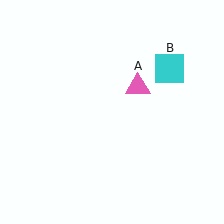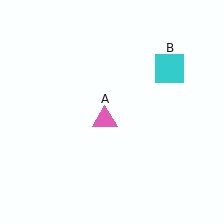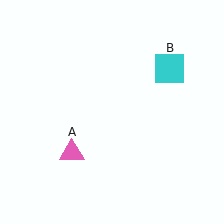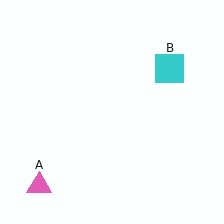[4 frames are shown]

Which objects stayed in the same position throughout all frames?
Cyan square (object B) remained stationary.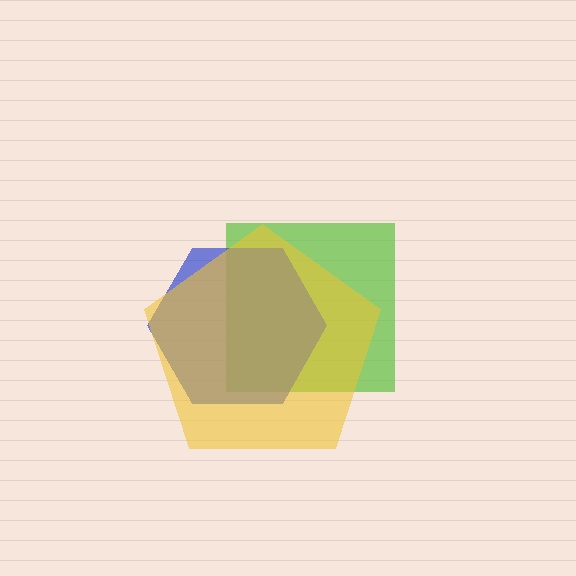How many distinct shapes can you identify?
There are 3 distinct shapes: a lime square, a blue hexagon, a yellow pentagon.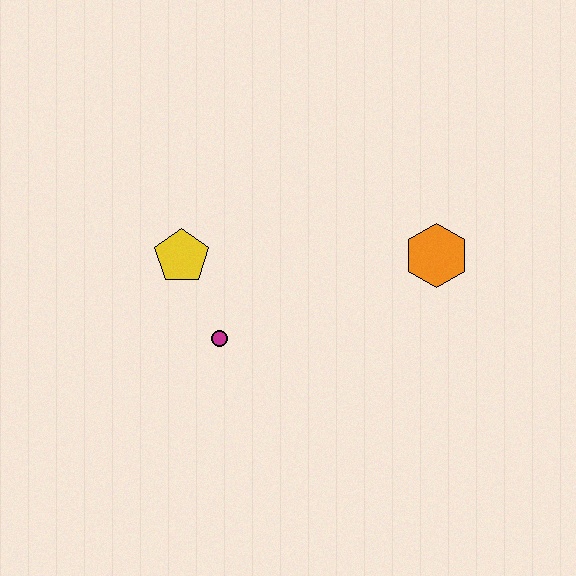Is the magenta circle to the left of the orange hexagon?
Yes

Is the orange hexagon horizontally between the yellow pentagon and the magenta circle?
No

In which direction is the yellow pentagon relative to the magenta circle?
The yellow pentagon is above the magenta circle.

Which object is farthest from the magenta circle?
The orange hexagon is farthest from the magenta circle.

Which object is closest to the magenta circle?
The yellow pentagon is closest to the magenta circle.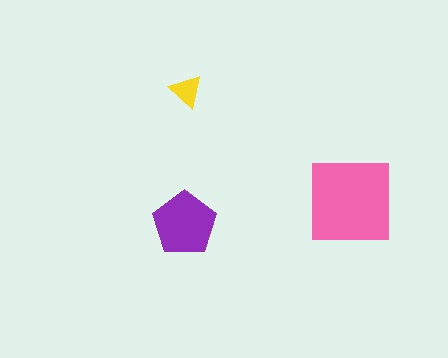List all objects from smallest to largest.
The yellow triangle, the purple pentagon, the pink square.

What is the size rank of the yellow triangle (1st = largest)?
3rd.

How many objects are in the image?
There are 3 objects in the image.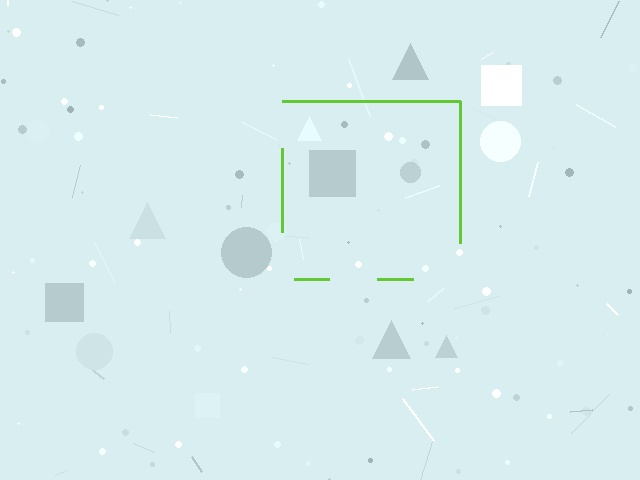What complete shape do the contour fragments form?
The contour fragments form a square.